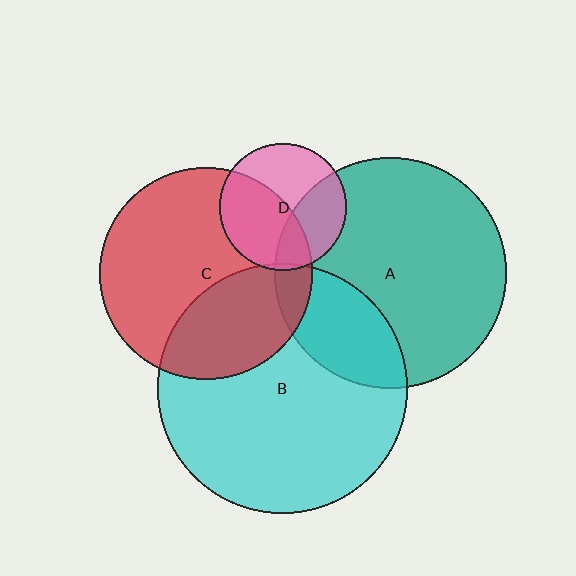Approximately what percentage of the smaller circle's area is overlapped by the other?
Approximately 50%.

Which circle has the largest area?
Circle B (cyan).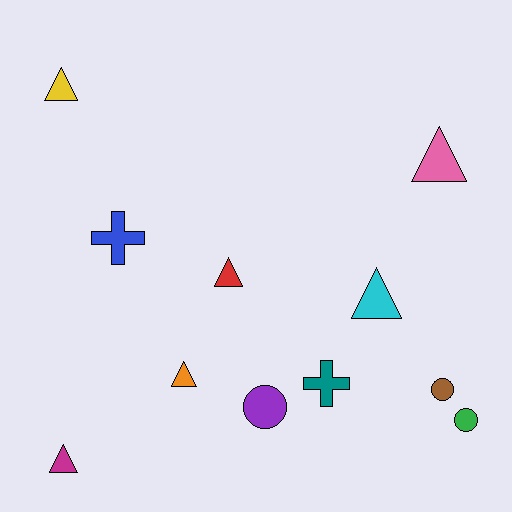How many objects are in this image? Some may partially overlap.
There are 11 objects.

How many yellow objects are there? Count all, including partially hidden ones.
There is 1 yellow object.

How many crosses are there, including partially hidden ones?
There are 2 crosses.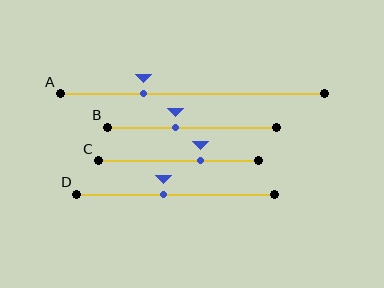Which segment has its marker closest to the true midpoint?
Segment D has its marker closest to the true midpoint.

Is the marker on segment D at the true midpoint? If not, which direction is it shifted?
No, the marker on segment D is shifted to the left by about 6% of the segment length.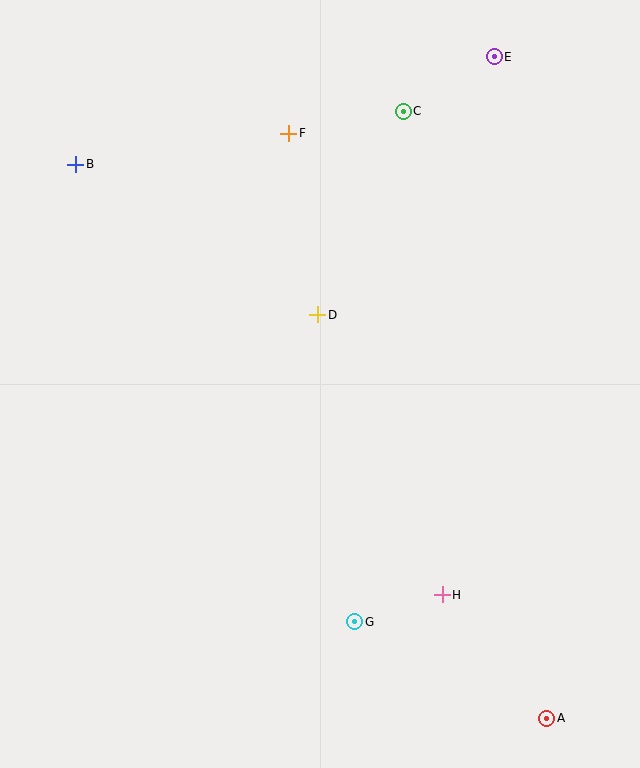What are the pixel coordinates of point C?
Point C is at (403, 111).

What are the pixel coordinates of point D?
Point D is at (318, 315).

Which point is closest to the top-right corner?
Point E is closest to the top-right corner.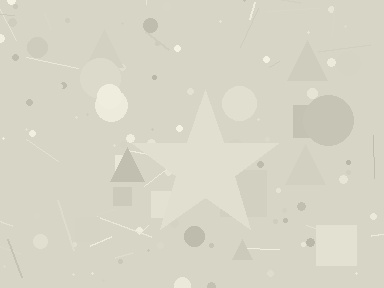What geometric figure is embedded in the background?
A star is embedded in the background.